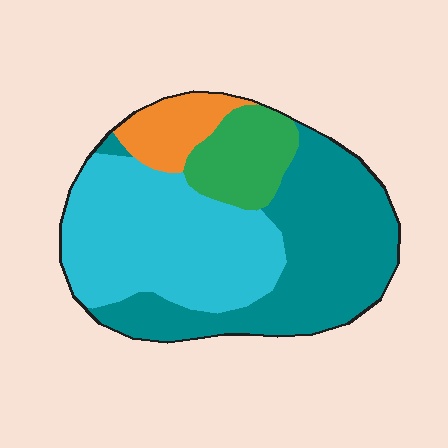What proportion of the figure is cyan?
Cyan takes up between a quarter and a half of the figure.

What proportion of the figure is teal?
Teal covers about 40% of the figure.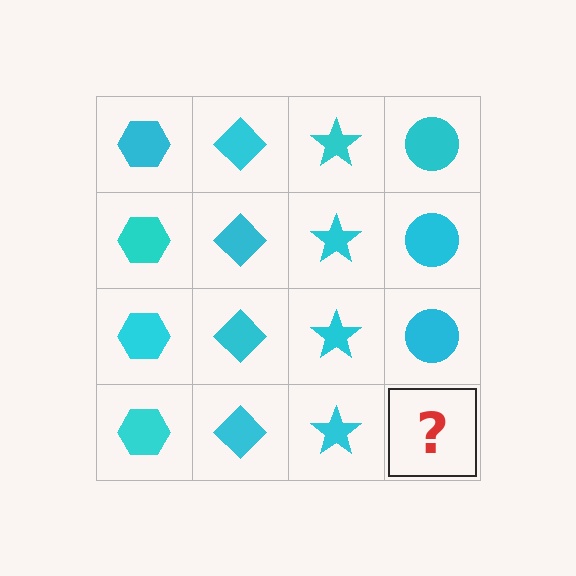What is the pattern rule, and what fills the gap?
The rule is that each column has a consistent shape. The gap should be filled with a cyan circle.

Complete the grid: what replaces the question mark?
The question mark should be replaced with a cyan circle.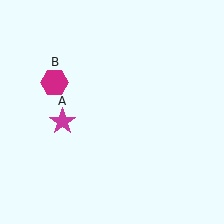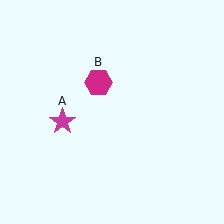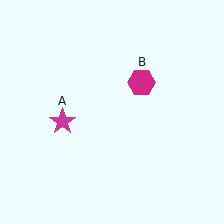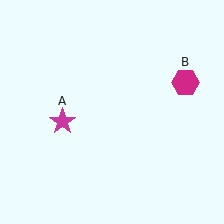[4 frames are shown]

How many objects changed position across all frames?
1 object changed position: magenta hexagon (object B).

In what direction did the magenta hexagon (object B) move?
The magenta hexagon (object B) moved right.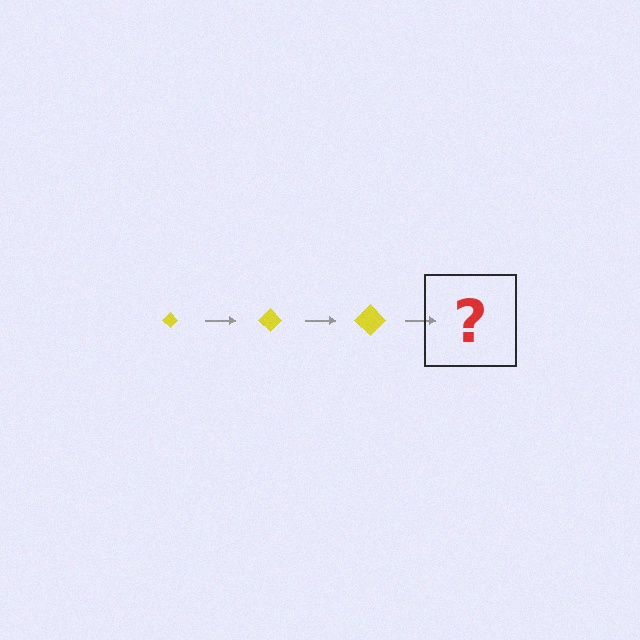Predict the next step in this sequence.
The next step is a yellow diamond, larger than the previous one.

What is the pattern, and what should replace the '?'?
The pattern is that the diamond gets progressively larger each step. The '?' should be a yellow diamond, larger than the previous one.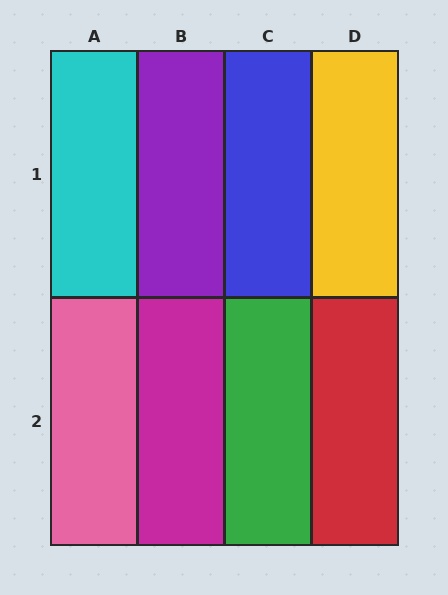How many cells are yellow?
1 cell is yellow.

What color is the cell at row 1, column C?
Blue.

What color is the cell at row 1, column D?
Yellow.